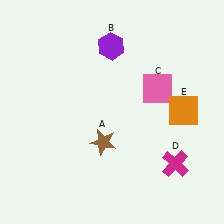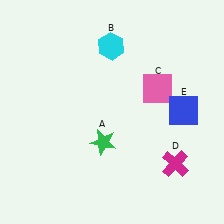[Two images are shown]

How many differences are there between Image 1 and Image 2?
There are 3 differences between the two images.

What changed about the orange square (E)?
In Image 1, E is orange. In Image 2, it changed to blue.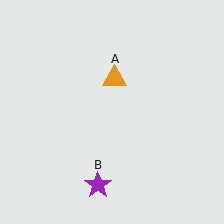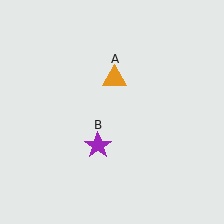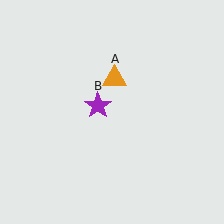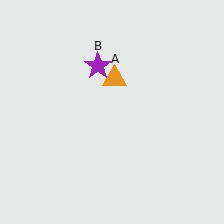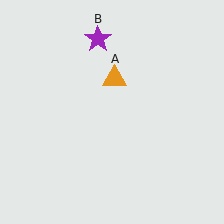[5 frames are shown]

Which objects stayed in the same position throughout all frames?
Orange triangle (object A) remained stationary.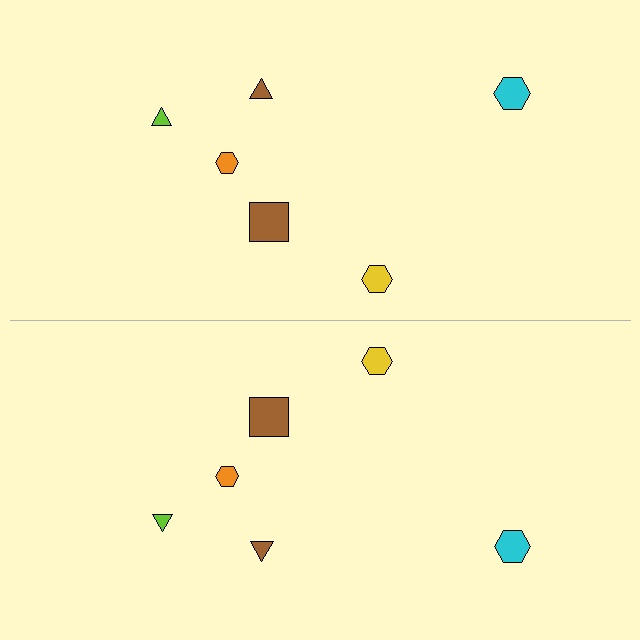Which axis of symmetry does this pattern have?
The pattern has a horizontal axis of symmetry running through the center of the image.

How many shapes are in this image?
There are 12 shapes in this image.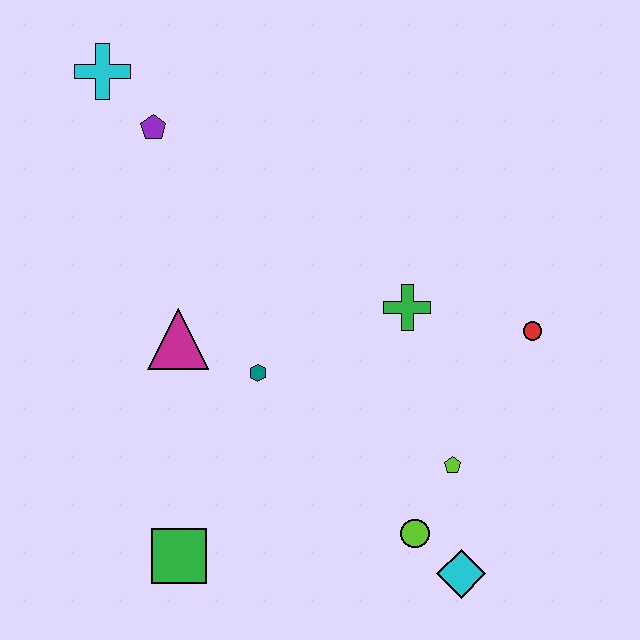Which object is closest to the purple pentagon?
The cyan cross is closest to the purple pentagon.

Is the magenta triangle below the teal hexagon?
No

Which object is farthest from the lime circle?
The cyan cross is farthest from the lime circle.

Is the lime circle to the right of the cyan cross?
Yes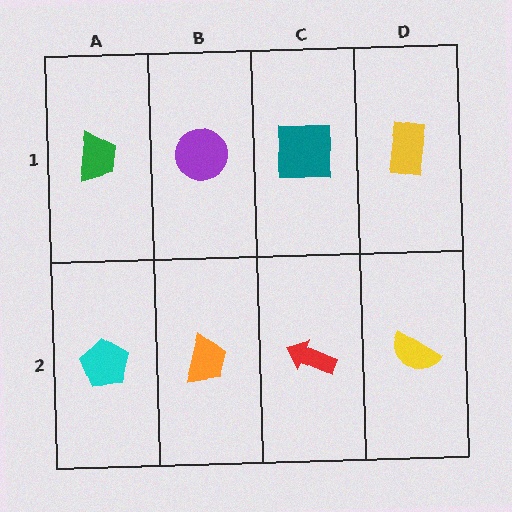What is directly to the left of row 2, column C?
An orange trapezoid.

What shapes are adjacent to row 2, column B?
A purple circle (row 1, column B), a cyan pentagon (row 2, column A), a red arrow (row 2, column C).